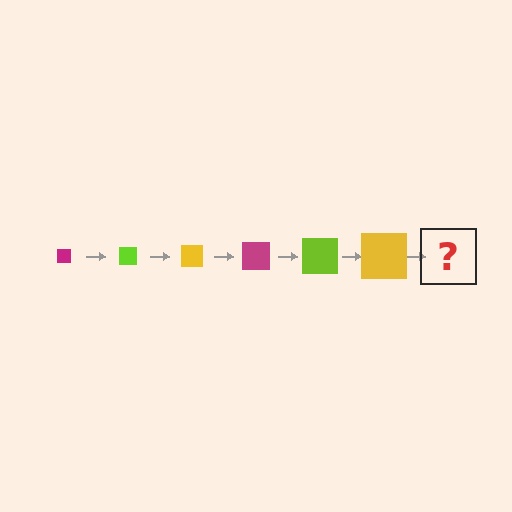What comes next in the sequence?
The next element should be a magenta square, larger than the previous one.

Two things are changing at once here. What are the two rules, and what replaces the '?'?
The two rules are that the square grows larger each step and the color cycles through magenta, lime, and yellow. The '?' should be a magenta square, larger than the previous one.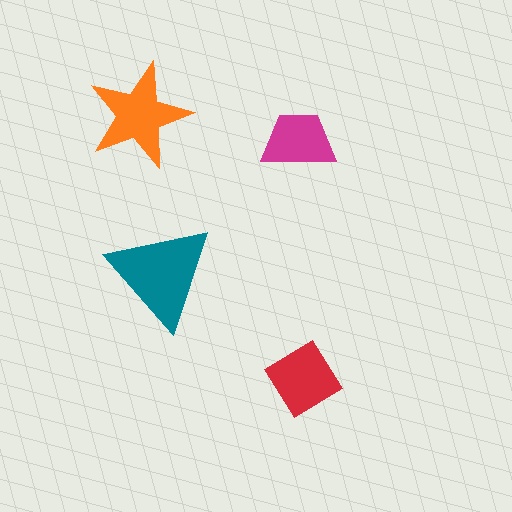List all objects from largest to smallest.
The teal triangle, the orange star, the red diamond, the magenta trapezoid.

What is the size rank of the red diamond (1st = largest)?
3rd.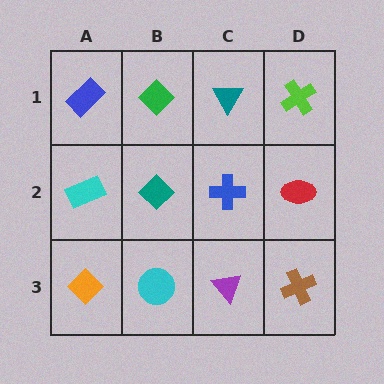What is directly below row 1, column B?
A teal diamond.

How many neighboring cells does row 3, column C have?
3.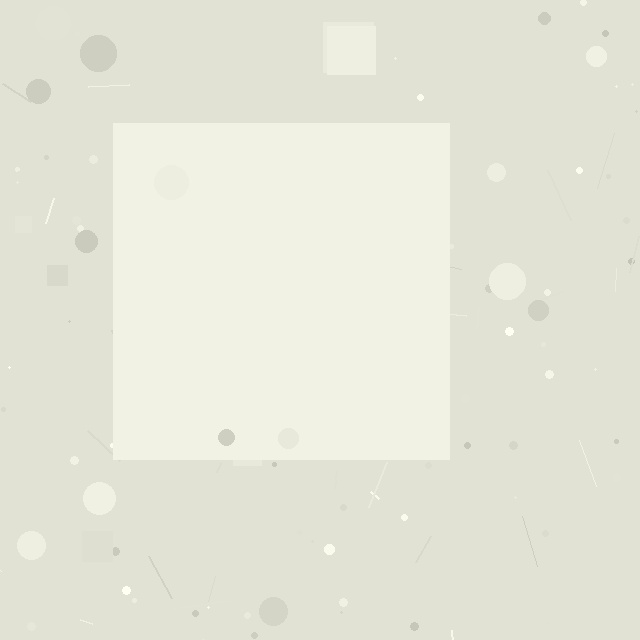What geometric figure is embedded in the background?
A square is embedded in the background.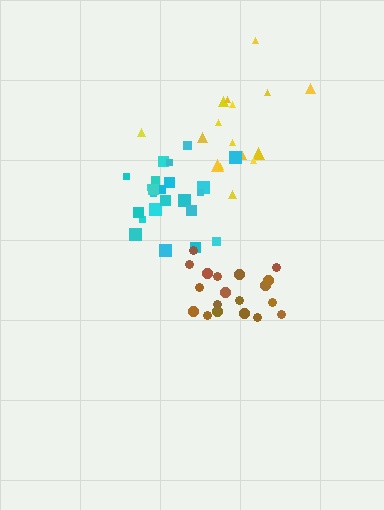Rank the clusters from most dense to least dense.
brown, cyan, yellow.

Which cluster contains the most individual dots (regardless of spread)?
Cyan (24).